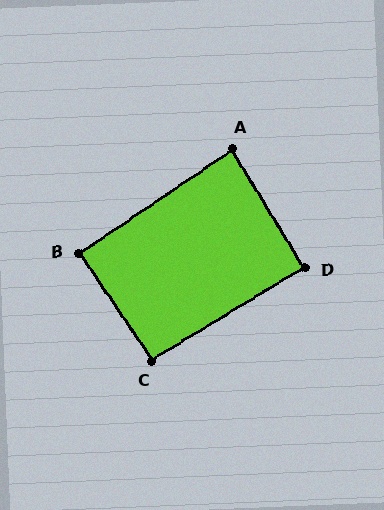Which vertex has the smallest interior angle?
A, at approximately 87 degrees.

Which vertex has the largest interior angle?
C, at approximately 93 degrees.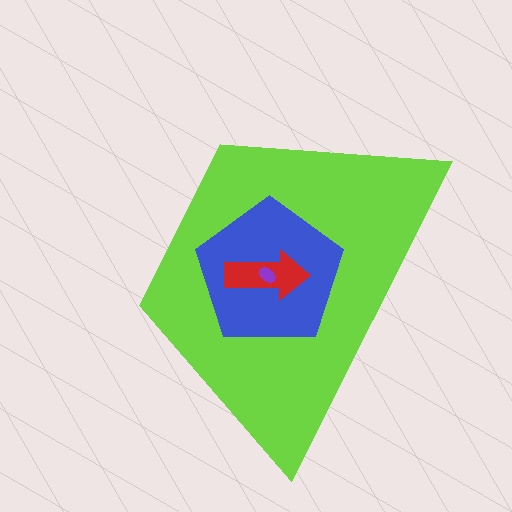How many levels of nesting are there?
4.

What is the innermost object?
The purple ellipse.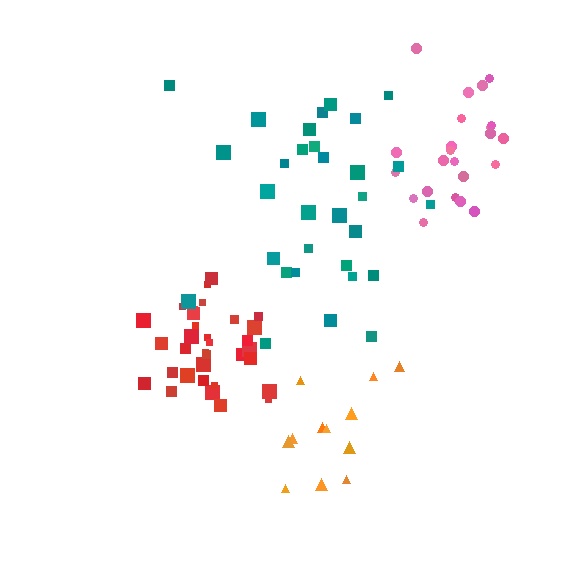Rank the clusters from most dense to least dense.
red, pink, teal, orange.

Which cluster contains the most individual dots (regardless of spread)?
Red (34).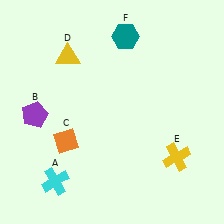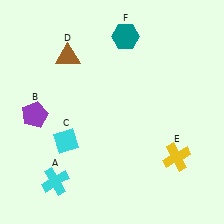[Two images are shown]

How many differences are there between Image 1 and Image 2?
There are 2 differences between the two images.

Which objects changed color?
C changed from orange to cyan. D changed from yellow to brown.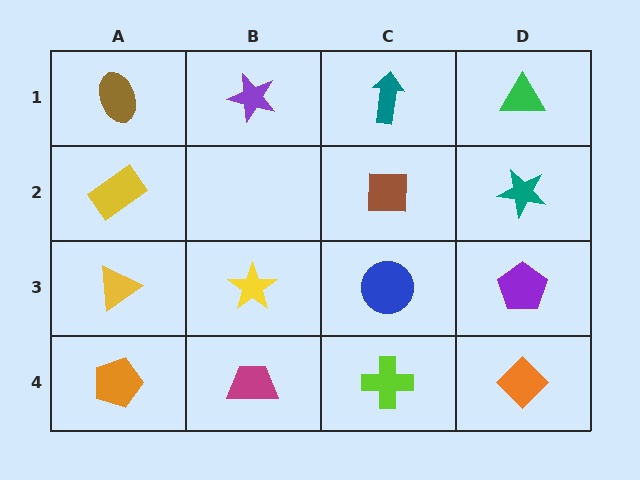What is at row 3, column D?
A purple pentagon.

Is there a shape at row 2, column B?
No, that cell is empty.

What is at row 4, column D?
An orange diamond.